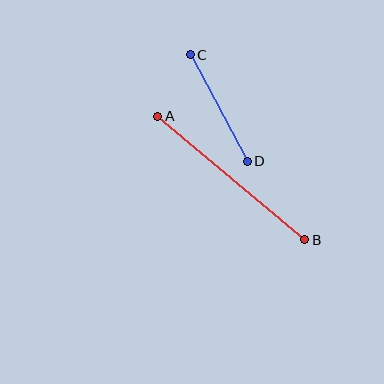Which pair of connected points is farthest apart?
Points A and B are farthest apart.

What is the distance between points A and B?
The distance is approximately 192 pixels.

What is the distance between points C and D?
The distance is approximately 121 pixels.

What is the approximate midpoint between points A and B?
The midpoint is at approximately (231, 178) pixels.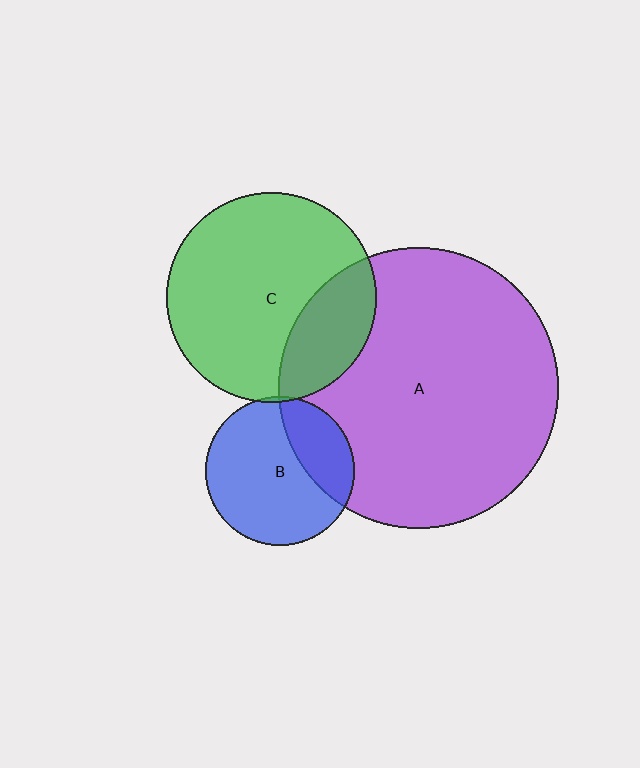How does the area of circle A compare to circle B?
Approximately 3.6 times.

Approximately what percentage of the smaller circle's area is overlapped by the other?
Approximately 25%.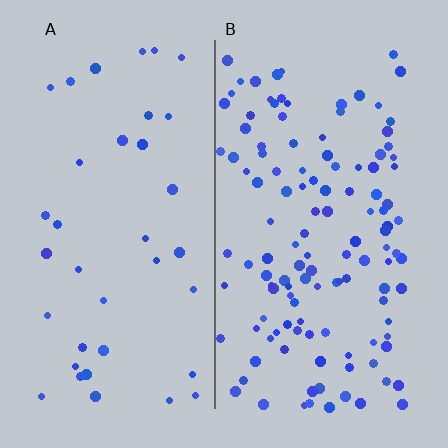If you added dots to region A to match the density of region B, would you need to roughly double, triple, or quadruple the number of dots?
Approximately triple.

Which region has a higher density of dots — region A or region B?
B (the right).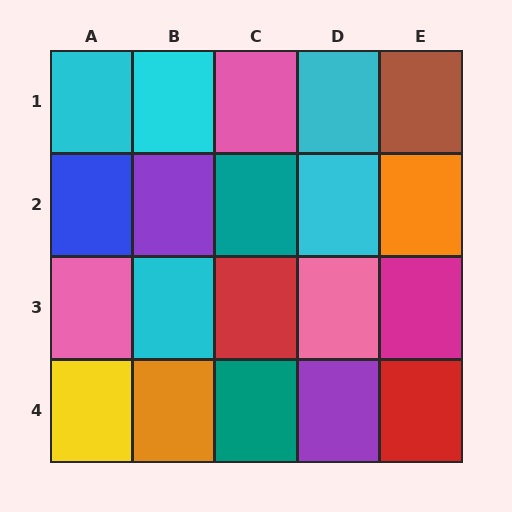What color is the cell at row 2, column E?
Orange.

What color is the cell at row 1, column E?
Brown.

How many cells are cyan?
5 cells are cyan.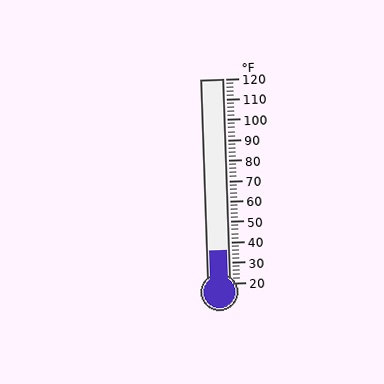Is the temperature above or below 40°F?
The temperature is below 40°F.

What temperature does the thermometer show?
The thermometer shows approximately 36°F.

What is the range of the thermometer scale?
The thermometer scale ranges from 20°F to 120°F.